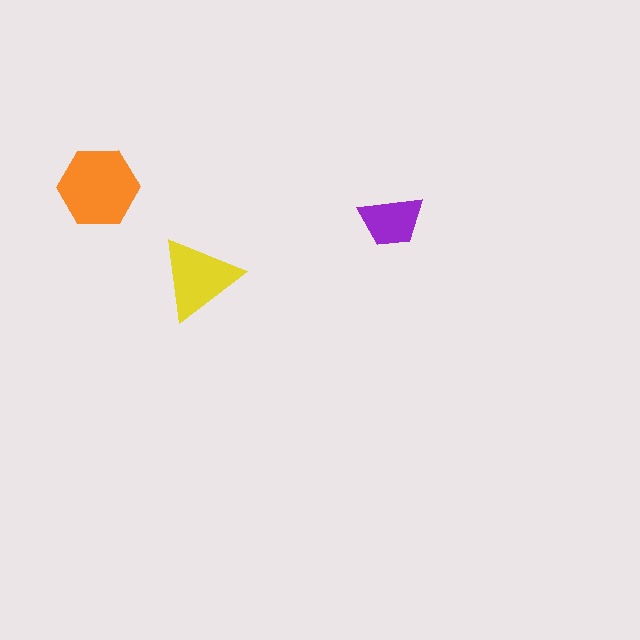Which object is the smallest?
The purple trapezoid.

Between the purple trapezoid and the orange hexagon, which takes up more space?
The orange hexagon.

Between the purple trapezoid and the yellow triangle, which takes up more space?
The yellow triangle.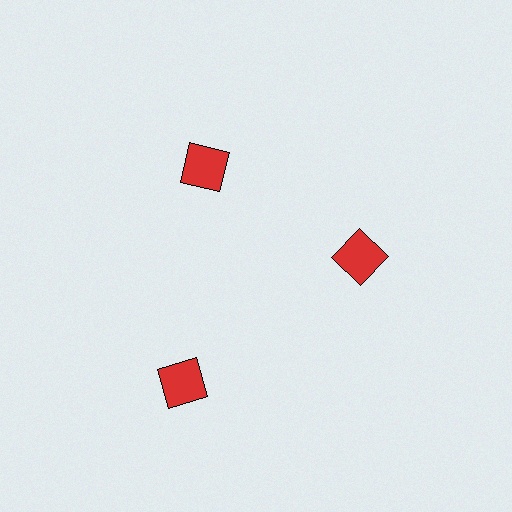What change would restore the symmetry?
The symmetry would be restored by moving it inward, back onto the ring so that all 3 squares sit at equal angles and equal distance from the center.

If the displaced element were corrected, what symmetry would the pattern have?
It would have 3-fold rotational symmetry — the pattern would map onto itself every 120 degrees.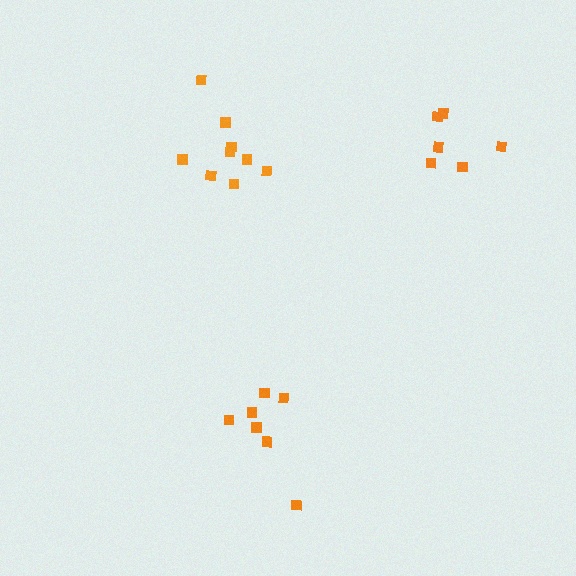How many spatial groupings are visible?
There are 3 spatial groupings.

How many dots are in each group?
Group 1: 6 dots, Group 2: 9 dots, Group 3: 7 dots (22 total).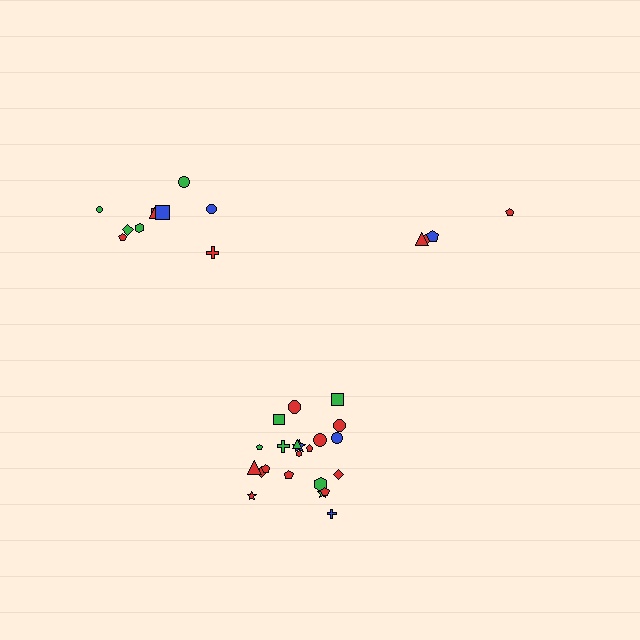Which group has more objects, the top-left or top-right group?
The top-left group.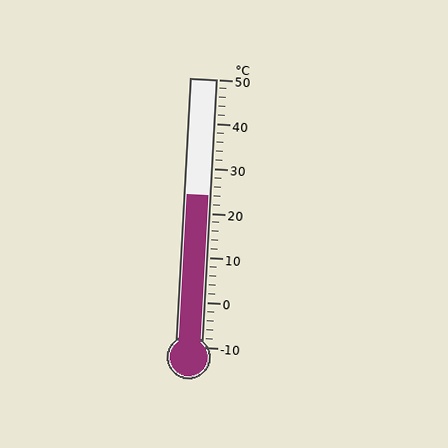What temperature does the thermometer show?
The thermometer shows approximately 24°C.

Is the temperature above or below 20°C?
The temperature is above 20°C.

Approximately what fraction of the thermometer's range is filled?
The thermometer is filled to approximately 55% of its range.